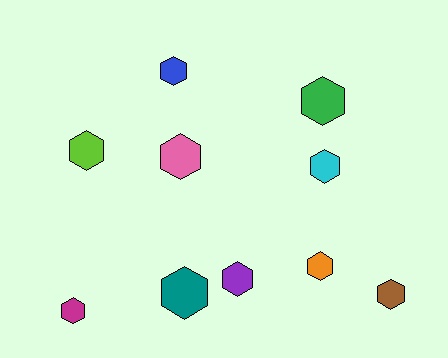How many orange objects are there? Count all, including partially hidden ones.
There is 1 orange object.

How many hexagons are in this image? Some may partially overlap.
There are 10 hexagons.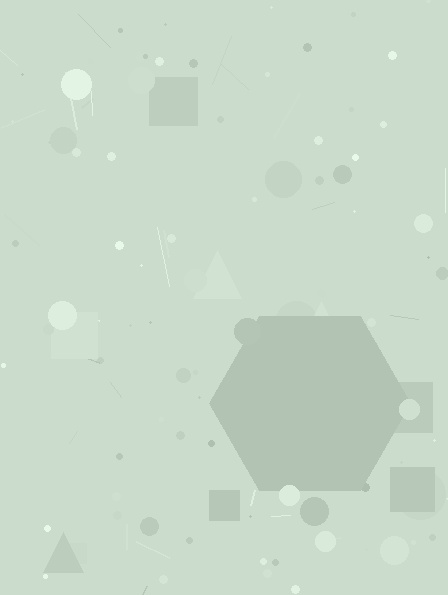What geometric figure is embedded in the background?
A hexagon is embedded in the background.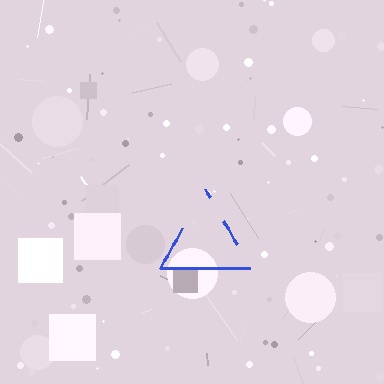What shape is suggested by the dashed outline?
The dashed outline suggests a triangle.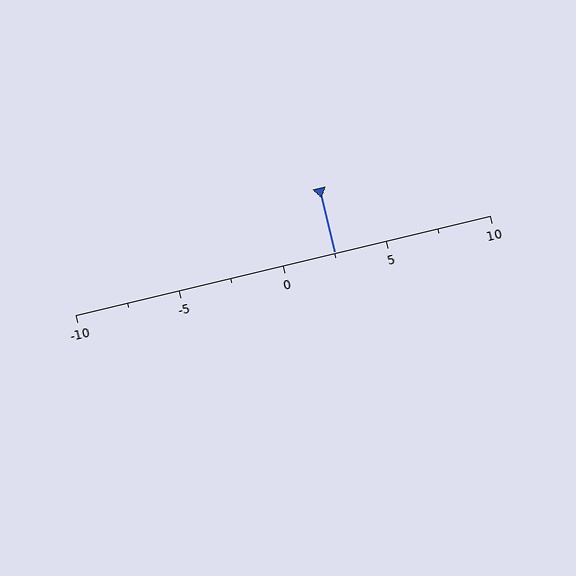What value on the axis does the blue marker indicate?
The marker indicates approximately 2.5.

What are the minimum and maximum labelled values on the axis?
The axis runs from -10 to 10.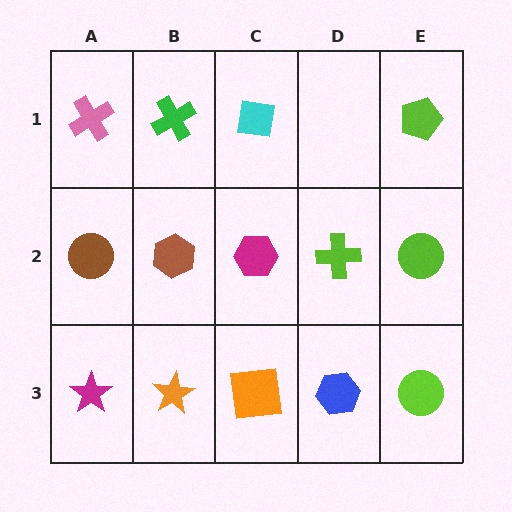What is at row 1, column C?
A cyan square.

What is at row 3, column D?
A blue hexagon.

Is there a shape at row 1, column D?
No, that cell is empty.